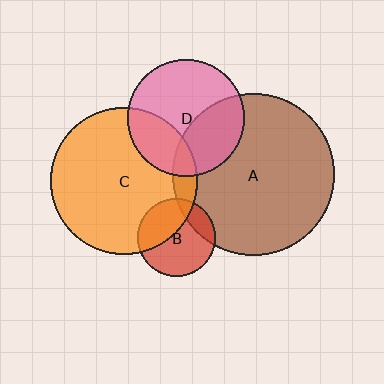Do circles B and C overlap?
Yes.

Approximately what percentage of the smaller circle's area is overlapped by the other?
Approximately 40%.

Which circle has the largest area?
Circle A (brown).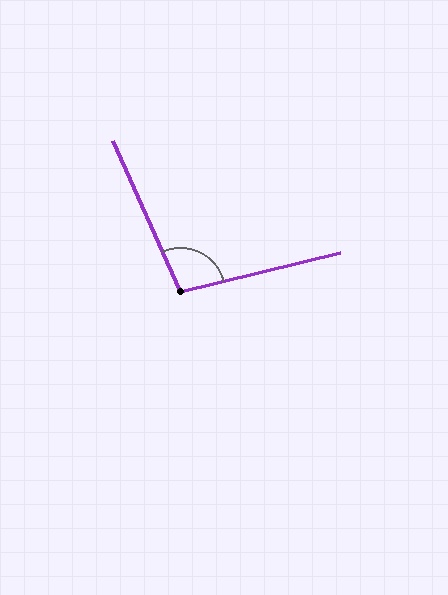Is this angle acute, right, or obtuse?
It is obtuse.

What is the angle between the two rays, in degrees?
Approximately 100 degrees.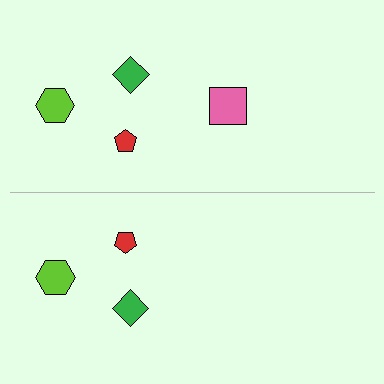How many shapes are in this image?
There are 7 shapes in this image.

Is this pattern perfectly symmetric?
No, the pattern is not perfectly symmetric. A pink square is missing from the bottom side.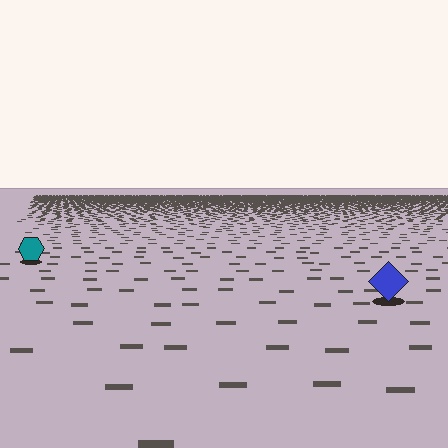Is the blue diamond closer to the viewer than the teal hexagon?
Yes. The blue diamond is closer — you can tell from the texture gradient: the ground texture is coarser near it.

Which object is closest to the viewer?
The blue diamond is closest. The texture marks near it are larger and more spread out.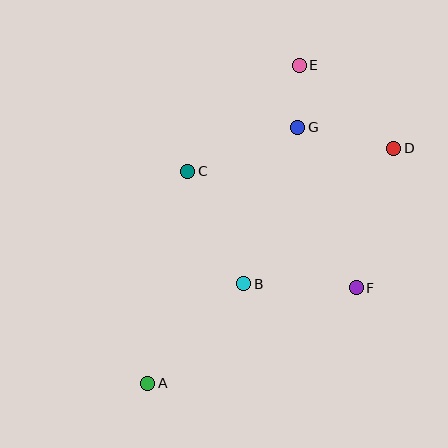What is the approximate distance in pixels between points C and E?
The distance between C and E is approximately 154 pixels.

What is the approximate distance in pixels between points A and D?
The distance between A and D is approximately 340 pixels.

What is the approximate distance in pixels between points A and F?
The distance between A and F is approximately 230 pixels.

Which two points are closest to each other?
Points E and G are closest to each other.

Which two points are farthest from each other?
Points A and E are farthest from each other.